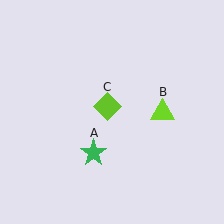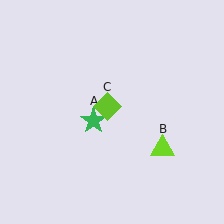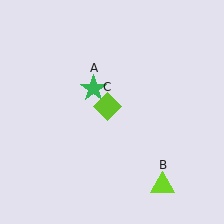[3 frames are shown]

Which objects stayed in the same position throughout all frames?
Lime diamond (object C) remained stationary.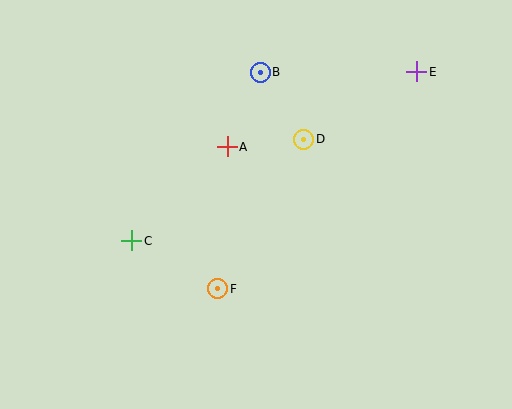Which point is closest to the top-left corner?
Point B is closest to the top-left corner.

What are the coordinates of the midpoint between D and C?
The midpoint between D and C is at (218, 190).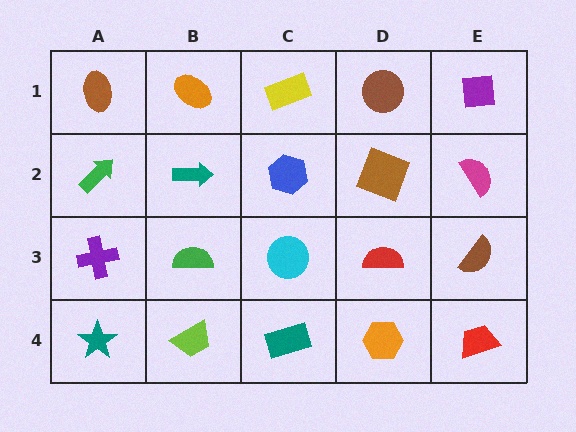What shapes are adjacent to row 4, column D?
A red semicircle (row 3, column D), a teal rectangle (row 4, column C), a red trapezoid (row 4, column E).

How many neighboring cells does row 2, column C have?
4.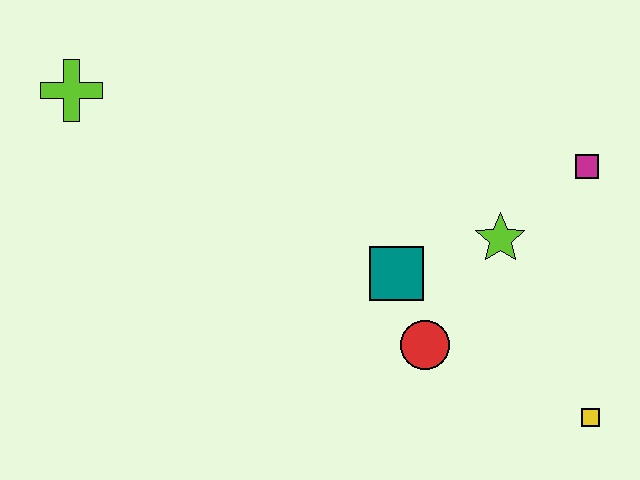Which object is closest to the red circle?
The teal square is closest to the red circle.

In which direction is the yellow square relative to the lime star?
The yellow square is below the lime star.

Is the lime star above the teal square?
Yes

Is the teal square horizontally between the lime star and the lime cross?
Yes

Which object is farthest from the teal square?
The lime cross is farthest from the teal square.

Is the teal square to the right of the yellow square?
No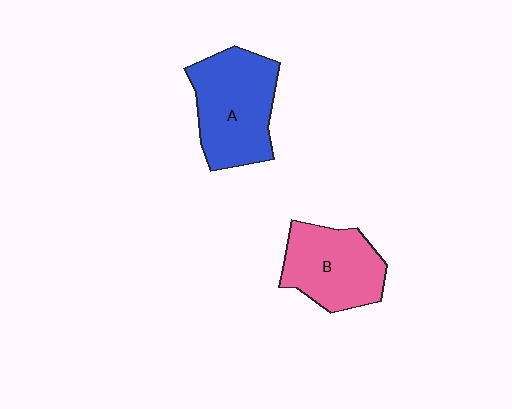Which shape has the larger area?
Shape A (blue).